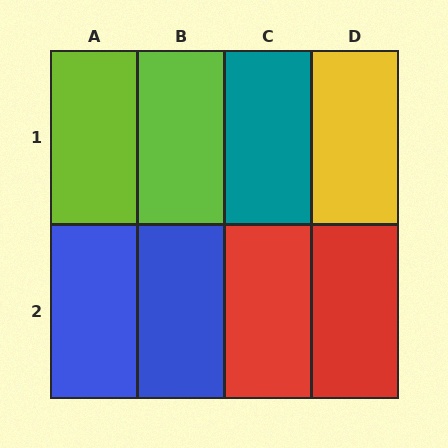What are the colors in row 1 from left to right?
Lime, lime, teal, yellow.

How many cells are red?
2 cells are red.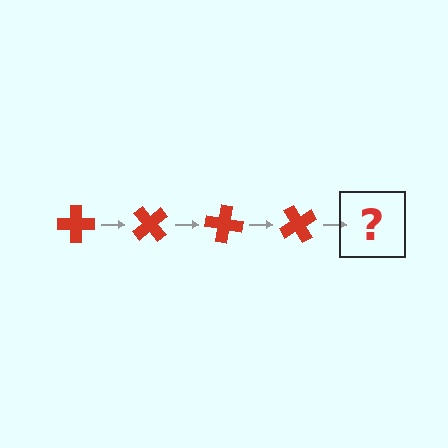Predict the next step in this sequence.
The next step is a red cross rotated 200 degrees.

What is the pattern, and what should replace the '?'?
The pattern is that the cross rotates 50 degrees each step. The '?' should be a red cross rotated 200 degrees.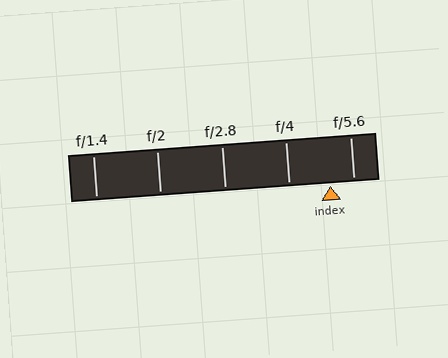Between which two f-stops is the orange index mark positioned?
The index mark is between f/4 and f/5.6.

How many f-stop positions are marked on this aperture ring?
There are 5 f-stop positions marked.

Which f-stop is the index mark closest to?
The index mark is closest to f/5.6.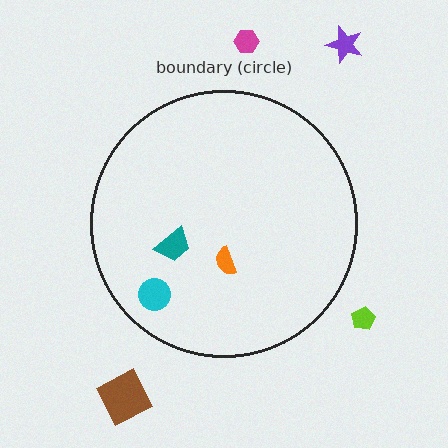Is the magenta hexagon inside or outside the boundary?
Outside.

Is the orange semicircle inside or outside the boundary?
Inside.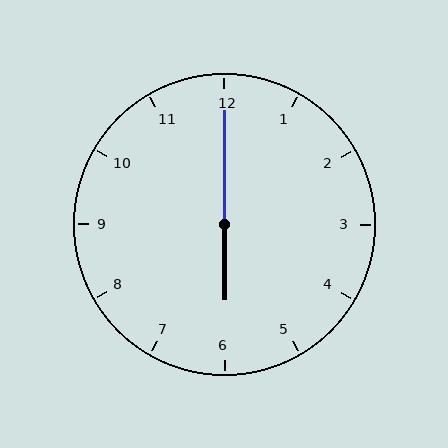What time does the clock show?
6:00.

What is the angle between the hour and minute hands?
Approximately 180 degrees.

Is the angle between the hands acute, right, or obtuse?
It is obtuse.